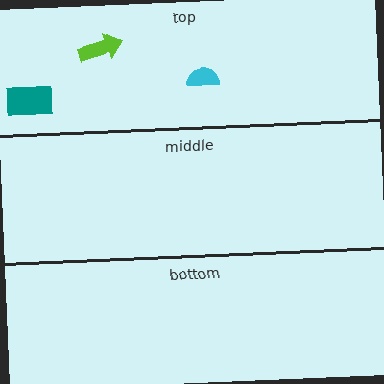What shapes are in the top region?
The cyan semicircle, the lime arrow, the teal rectangle.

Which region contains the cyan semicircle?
The top region.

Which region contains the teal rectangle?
The top region.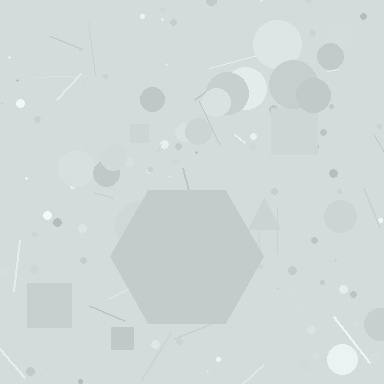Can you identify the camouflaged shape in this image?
The camouflaged shape is a hexagon.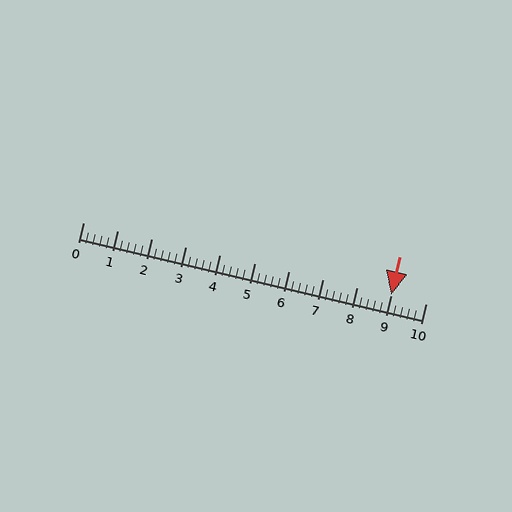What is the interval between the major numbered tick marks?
The major tick marks are spaced 1 units apart.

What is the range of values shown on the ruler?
The ruler shows values from 0 to 10.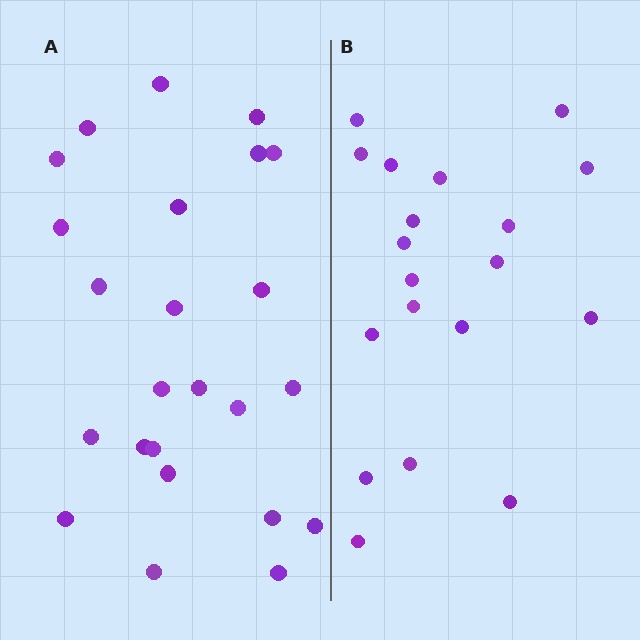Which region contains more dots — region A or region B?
Region A (the left region) has more dots.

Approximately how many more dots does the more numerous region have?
Region A has about 5 more dots than region B.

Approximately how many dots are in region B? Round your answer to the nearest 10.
About 20 dots. (The exact count is 19, which rounds to 20.)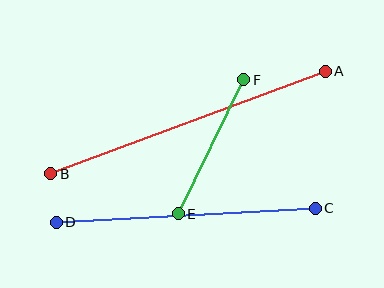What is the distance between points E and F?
The distance is approximately 149 pixels.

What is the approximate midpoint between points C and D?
The midpoint is at approximately (186, 215) pixels.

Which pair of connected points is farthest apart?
Points A and B are farthest apart.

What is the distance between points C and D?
The distance is approximately 260 pixels.